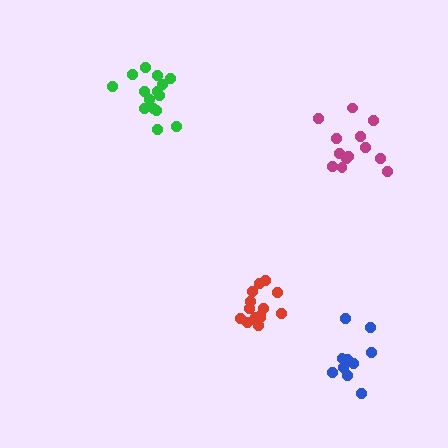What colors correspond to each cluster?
The clusters are colored: magenta, red, blue, green.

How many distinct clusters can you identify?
There are 4 distinct clusters.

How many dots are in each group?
Group 1: 13 dots, Group 2: 14 dots, Group 3: 10 dots, Group 4: 15 dots (52 total).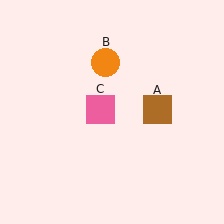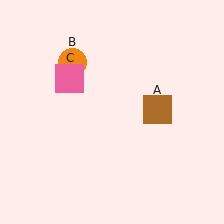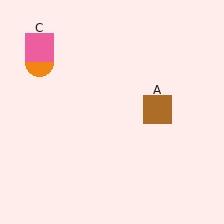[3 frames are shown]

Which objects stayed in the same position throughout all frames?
Brown square (object A) remained stationary.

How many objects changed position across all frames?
2 objects changed position: orange circle (object B), pink square (object C).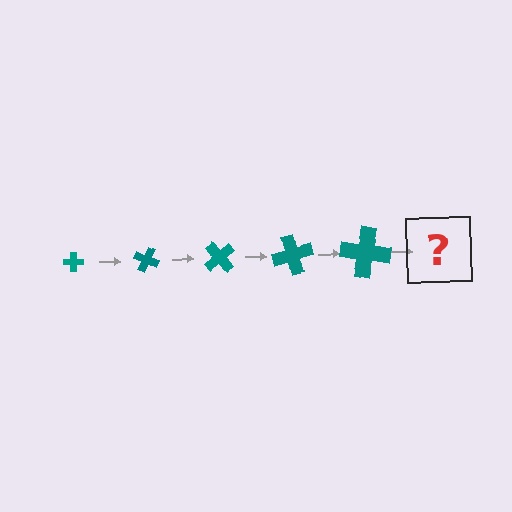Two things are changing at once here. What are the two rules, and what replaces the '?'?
The two rules are that the cross grows larger each step and it rotates 25 degrees each step. The '?' should be a cross, larger than the previous one and rotated 125 degrees from the start.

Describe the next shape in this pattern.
It should be a cross, larger than the previous one and rotated 125 degrees from the start.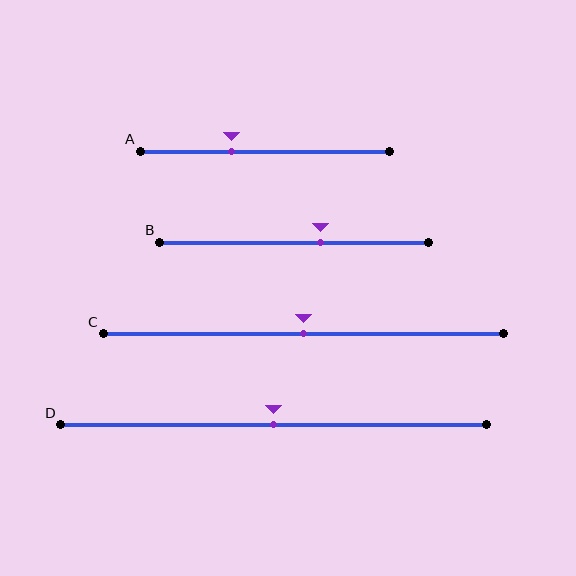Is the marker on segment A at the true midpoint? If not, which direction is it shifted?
No, the marker on segment A is shifted to the left by about 13% of the segment length.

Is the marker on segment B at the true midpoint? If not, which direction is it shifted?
No, the marker on segment B is shifted to the right by about 10% of the segment length.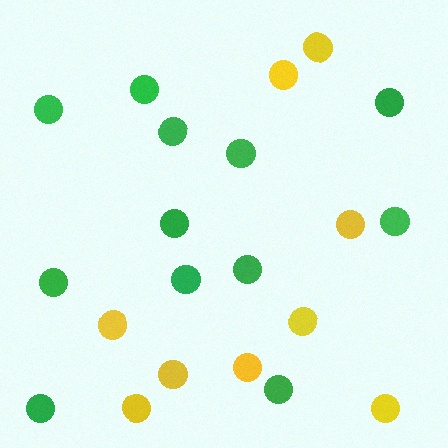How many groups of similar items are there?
There are 2 groups: one group of yellow circles (9) and one group of green circles (12).